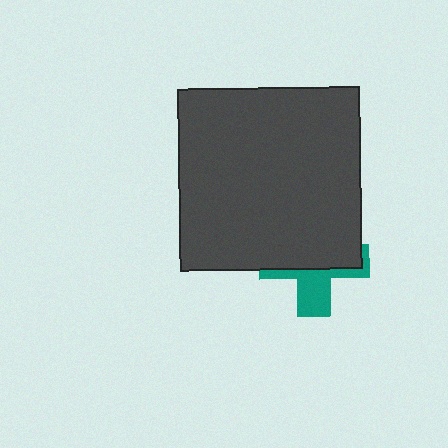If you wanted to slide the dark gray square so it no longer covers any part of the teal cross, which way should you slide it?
Slide it up — that is the most direct way to separate the two shapes.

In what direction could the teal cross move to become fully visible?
The teal cross could move down. That would shift it out from behind the dark gray square entirely.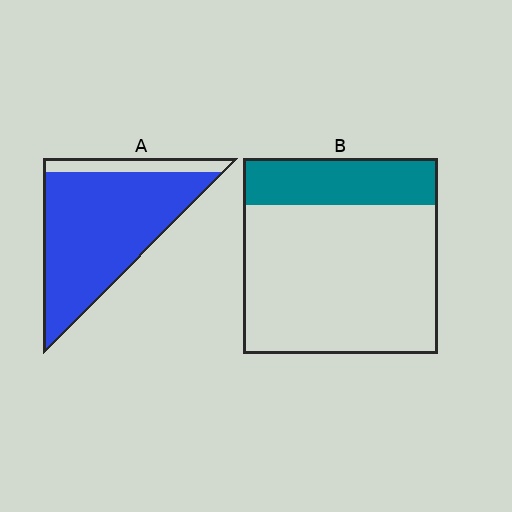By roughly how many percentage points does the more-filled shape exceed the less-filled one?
By roughly 60 percentage points (A over B).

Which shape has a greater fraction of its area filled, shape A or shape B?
Shape A.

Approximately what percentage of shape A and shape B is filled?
A is approximately 85% and B is approximately 25%.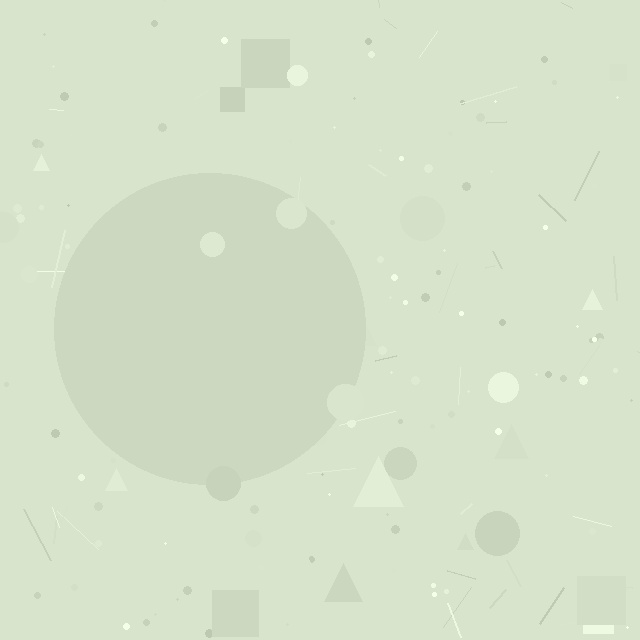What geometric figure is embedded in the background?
A circle is embedded in the background.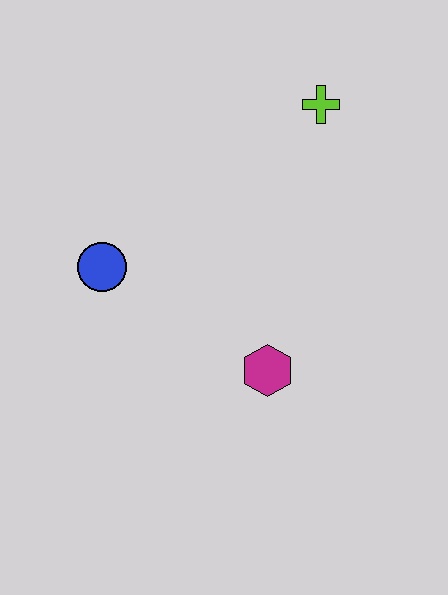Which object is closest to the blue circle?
The magenta hexagon is closest to the blue circle.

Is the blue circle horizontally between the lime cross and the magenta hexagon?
No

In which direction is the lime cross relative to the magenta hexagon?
The lime cross is above the magenta hexagon.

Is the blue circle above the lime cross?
No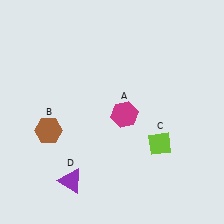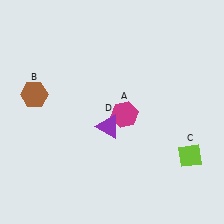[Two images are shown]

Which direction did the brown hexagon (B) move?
The brown hexagon (B) moved up.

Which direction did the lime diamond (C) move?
The lime diamond (C) moved right.